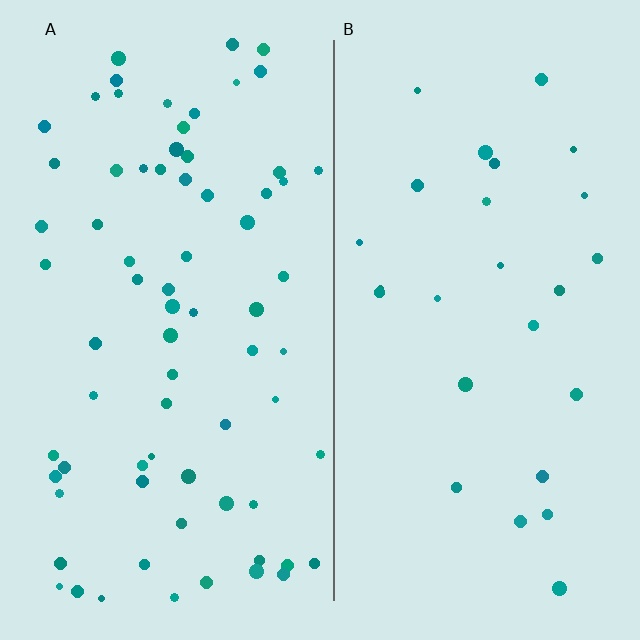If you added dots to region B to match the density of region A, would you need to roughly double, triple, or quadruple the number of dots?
Approximately triple.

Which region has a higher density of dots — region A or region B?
A (the left).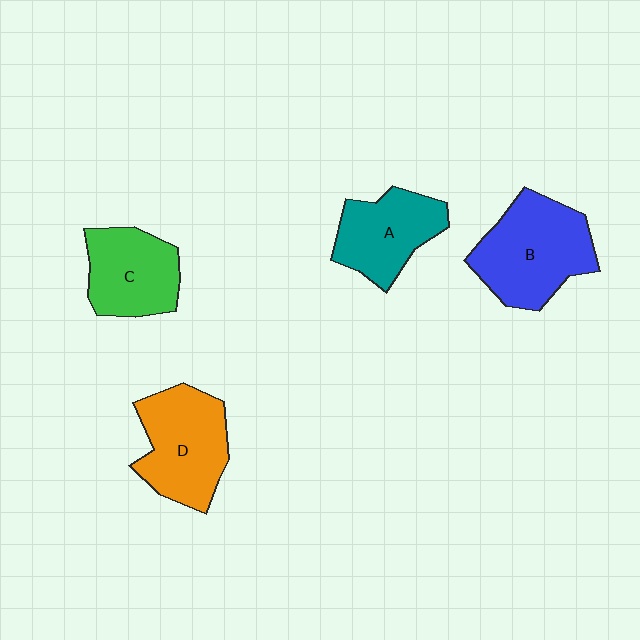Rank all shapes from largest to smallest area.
From largest to smallest: B (blue), D (orange), C (green), A (teal).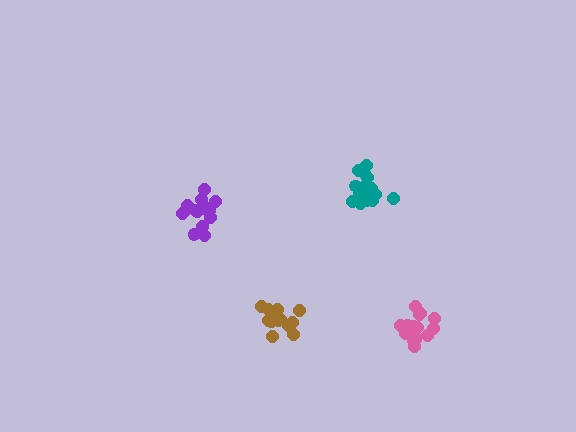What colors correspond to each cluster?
The clusters are colored: purple, pink, brown, teal.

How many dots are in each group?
Group 1: 15 dots, Group 2: 17 dots, Group 3: 15 dots, Group 4: 17 dots (64 total).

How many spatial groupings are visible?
There are 4 spatial groupings.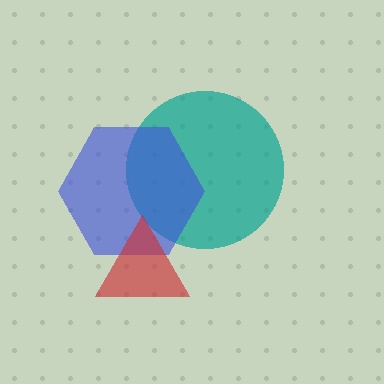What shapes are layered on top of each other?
The layered shapes are: a teal circle, a blue hexagon, a red triangle.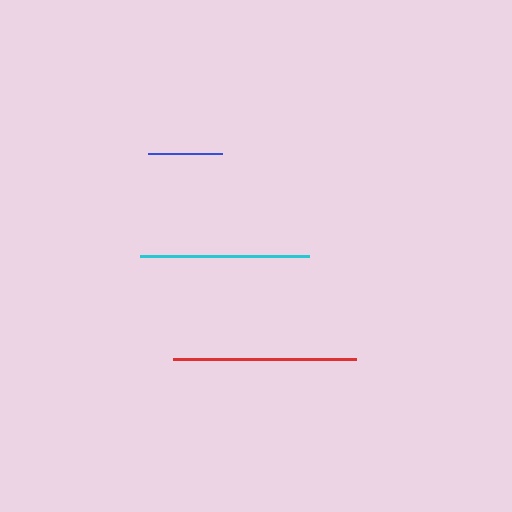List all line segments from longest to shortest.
From longest to shortest: red, cyan, blue.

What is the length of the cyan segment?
The cyan segment is approximately 169 pixels long.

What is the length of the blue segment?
The blue segment is approximately 74 pixels long.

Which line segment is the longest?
The red line is the longest at approximately 183 pixels.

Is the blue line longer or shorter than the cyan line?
The cyan line is longer than the blue line.